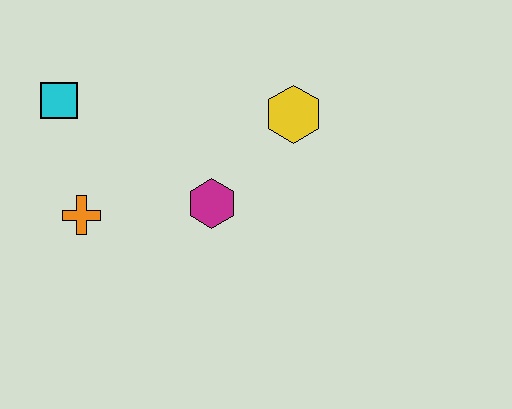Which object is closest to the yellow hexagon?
The magenta hexagon is closest to the yellow hexagon.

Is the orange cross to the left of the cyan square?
No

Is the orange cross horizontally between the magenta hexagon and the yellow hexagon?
No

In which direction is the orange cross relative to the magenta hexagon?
The orange cross is to the left of the magenta hexagon.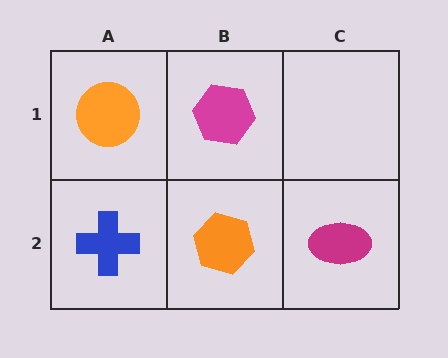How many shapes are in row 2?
3 shapes.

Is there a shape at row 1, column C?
No, that cell is empty.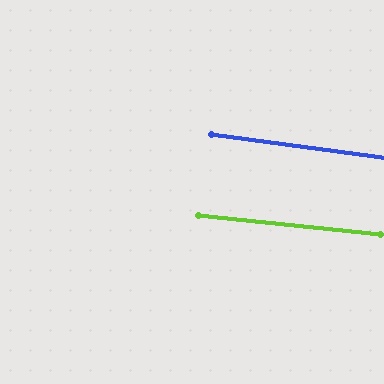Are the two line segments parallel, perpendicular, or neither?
Parallel — their directions differ by only 1.8°.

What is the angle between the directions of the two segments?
Approximately 2 degrees.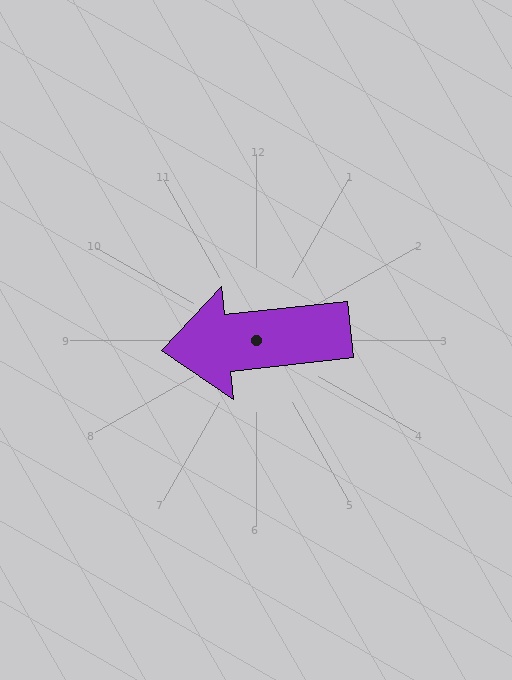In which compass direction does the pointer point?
West.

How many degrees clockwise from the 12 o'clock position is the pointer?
Approximately 264 degrees.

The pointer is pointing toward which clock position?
Roughly 9 o'clock.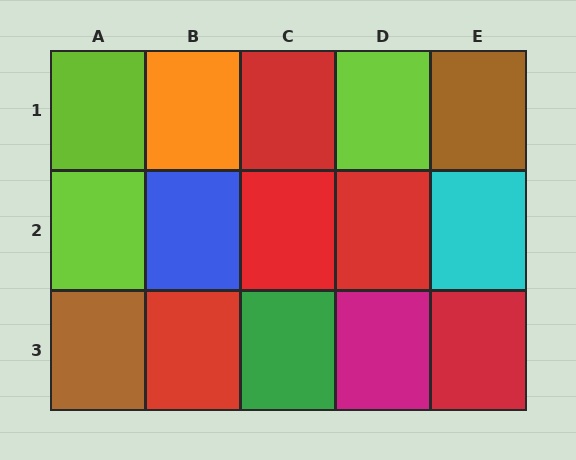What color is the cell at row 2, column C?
Red.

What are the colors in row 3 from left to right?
Brown, red, green, magenta, red.